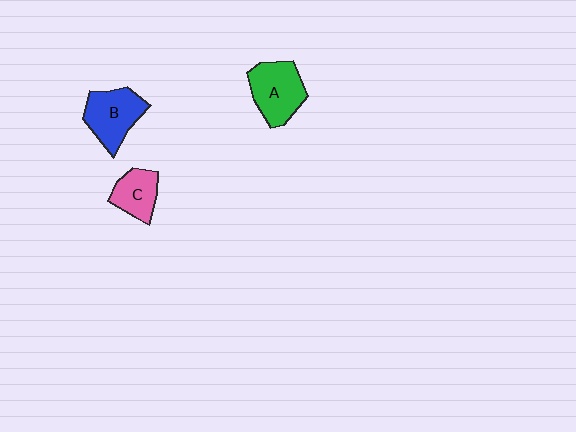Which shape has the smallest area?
Shape C (pink).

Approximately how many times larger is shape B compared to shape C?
Approximately 1.4 times.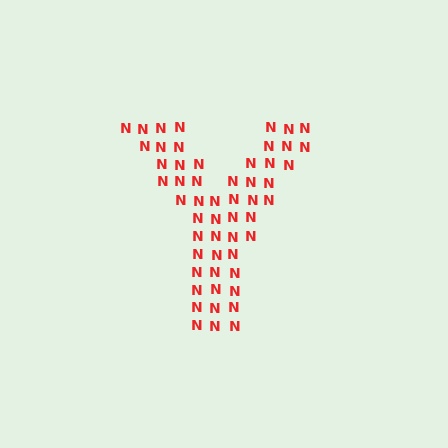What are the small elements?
The small elements are letter N's.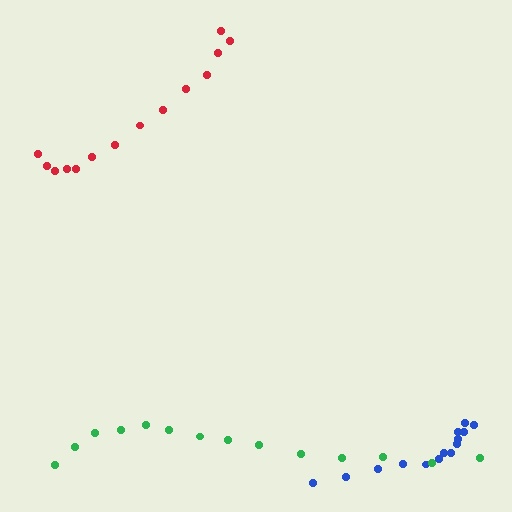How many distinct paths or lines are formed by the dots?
There are 3 distinct paths.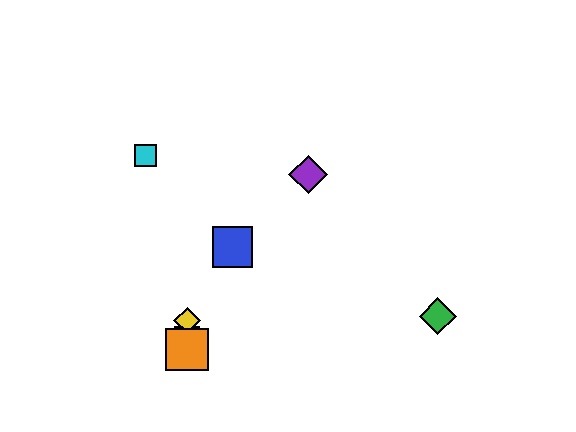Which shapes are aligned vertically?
The red square, the yellow diamond, the orange square are aligned vertically.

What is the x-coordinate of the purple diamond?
The purple diamond is at x≈308.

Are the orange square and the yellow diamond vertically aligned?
Yes, both are at x≈187.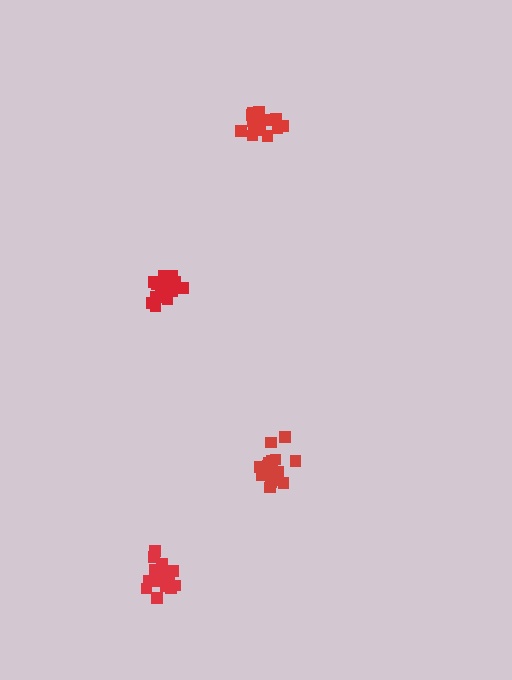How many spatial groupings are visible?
There are 4 spatial groupings.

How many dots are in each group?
Group 1: 14 dots, Group 2: 19 dots, Group 3: 20 dots, Group 4: 16 dots (69 total).